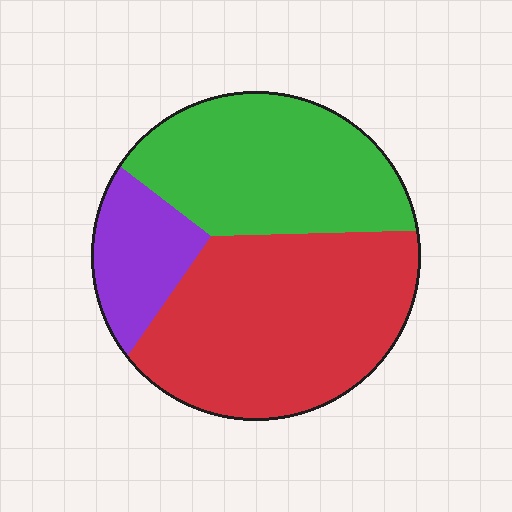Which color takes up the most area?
Red, at roughly 50%.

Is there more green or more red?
Red.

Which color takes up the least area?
Purple, at roughly 15%.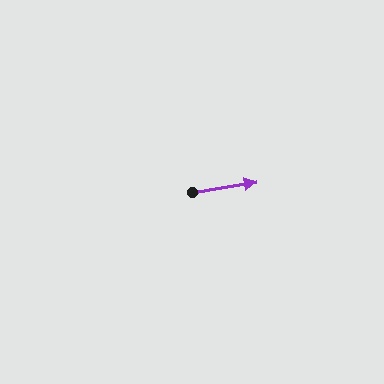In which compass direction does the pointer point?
East.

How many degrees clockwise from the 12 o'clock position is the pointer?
Approximately 81 degrees.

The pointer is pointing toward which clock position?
Roughly 3 o'clock.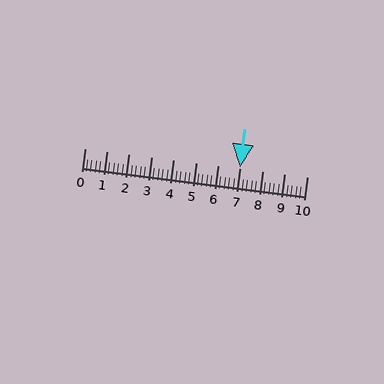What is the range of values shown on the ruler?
The ruler shows values from 0 to 10.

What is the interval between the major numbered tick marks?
The major tick marks are spaced 1 units apart.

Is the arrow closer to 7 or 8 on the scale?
The arrow is closer to 7.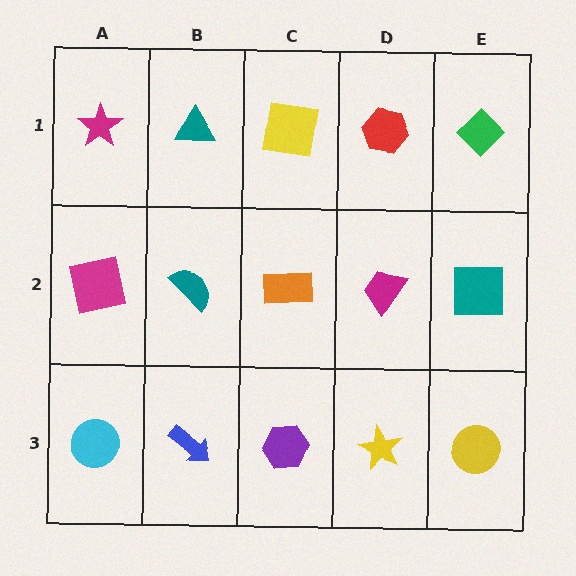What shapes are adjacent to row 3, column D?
A magenta trapezoid (row 2, column D), a purple hexagon (row 3, column C), a yellow circle (row 3, column E).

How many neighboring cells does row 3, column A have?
2.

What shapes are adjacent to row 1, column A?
A magenta square (row 2, column A), a teal triangle (row 1, column B).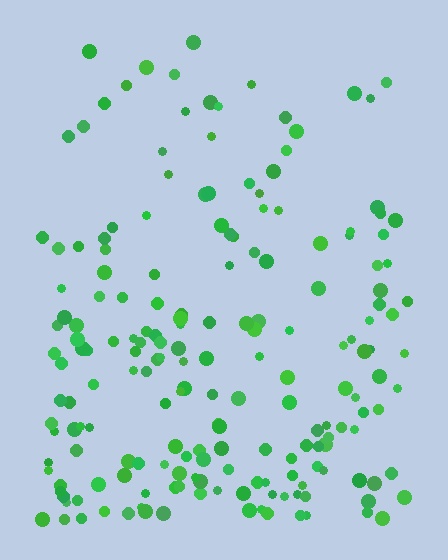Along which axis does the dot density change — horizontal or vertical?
Vertical.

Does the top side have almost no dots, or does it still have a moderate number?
Still a moderate number, just noticeably fewer than the bottom.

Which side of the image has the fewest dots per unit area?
The top.